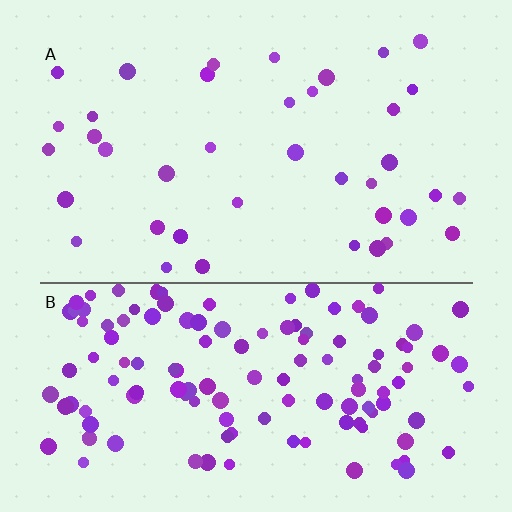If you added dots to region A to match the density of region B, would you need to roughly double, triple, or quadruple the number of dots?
Approximately triple.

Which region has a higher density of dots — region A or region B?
B (the bottom).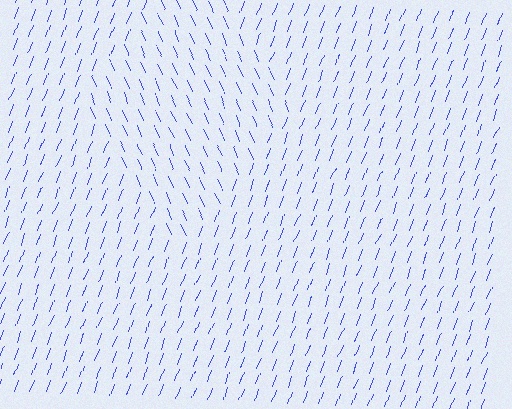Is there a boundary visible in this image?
Yes, there is a texture boundary formed by a change in line orientation.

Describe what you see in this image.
The image is filled with small blue line segments. A diamond region in the image has lines oriented differently from the surrounding lines, creating a visible texture boundary.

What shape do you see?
I see a diamond.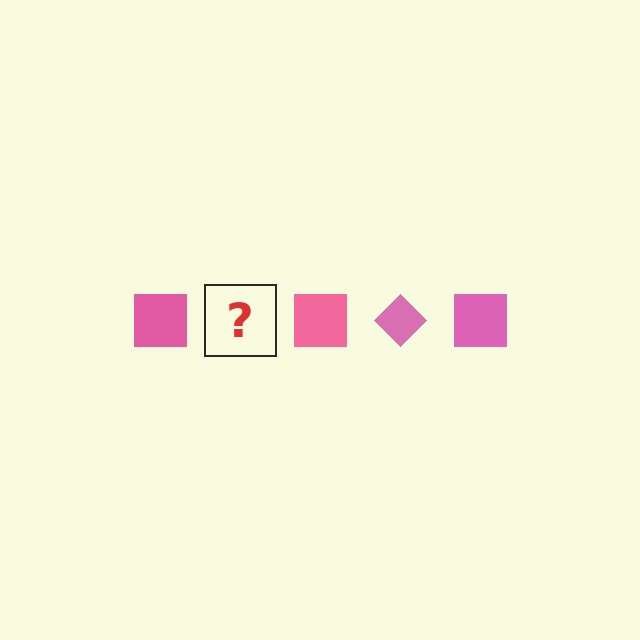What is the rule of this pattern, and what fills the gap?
The rule is that the pattern cycles through square, diamond shapes in pink. The gap should be filled with a pink diamond.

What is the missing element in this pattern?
The missing element is a pink diamond.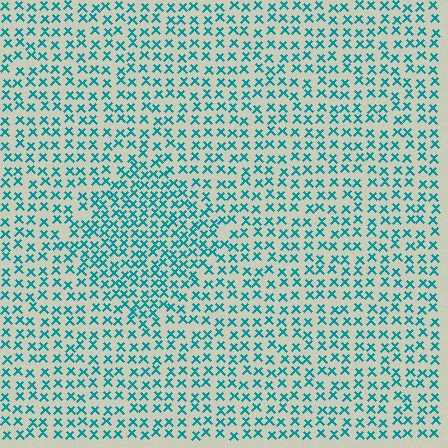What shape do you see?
I see a diamond.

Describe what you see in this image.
The image contains small teal elements arranged at two different densities. A diamond-shaped region is visible where the elements are more densely packed than the surrounding area.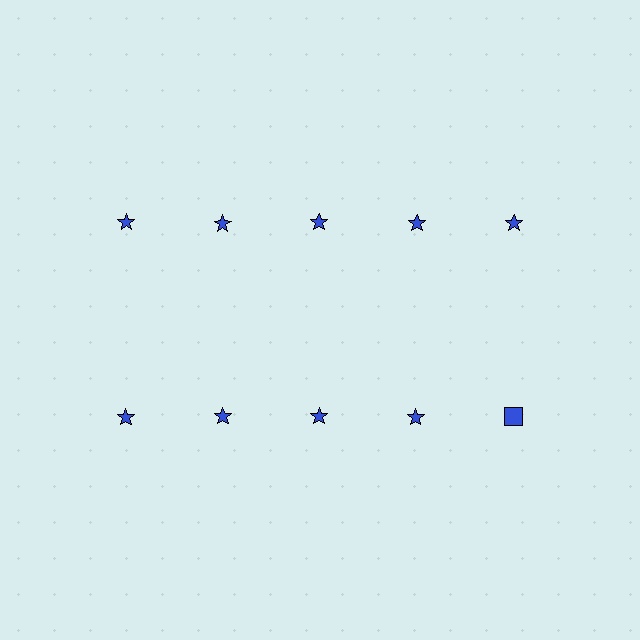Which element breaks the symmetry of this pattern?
The blue square in the second row, rightmost column breaks the symmetry. All other shapes are blue stars.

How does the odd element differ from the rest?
It has a different shape: square instead of star.